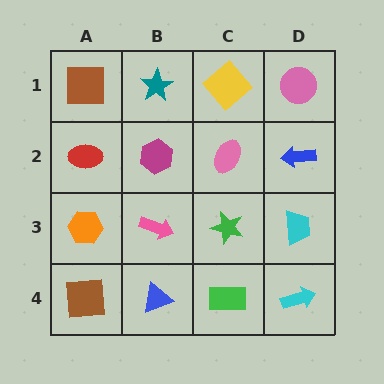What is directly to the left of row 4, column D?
A green rectangle.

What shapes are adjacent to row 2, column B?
A teal star (row 1, column B), a pink arrow (row 3, column B), a red ellipse (row 2, column A), a pink ellipse (row 2, column C).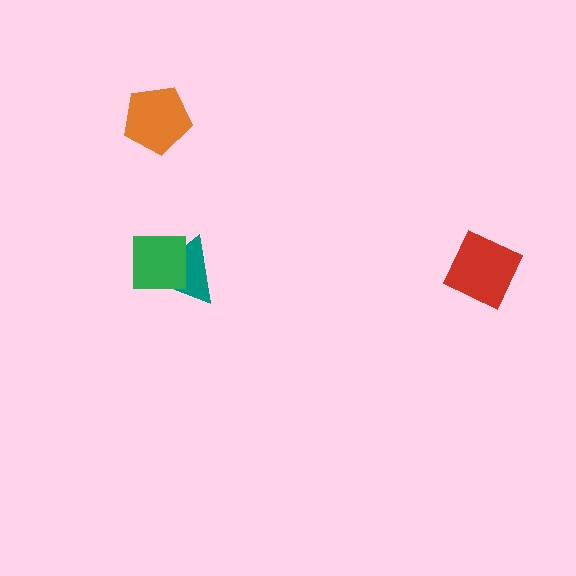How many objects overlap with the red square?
0 objects overlap with the red square.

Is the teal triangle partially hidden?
Yes, it is partially covered by another shape.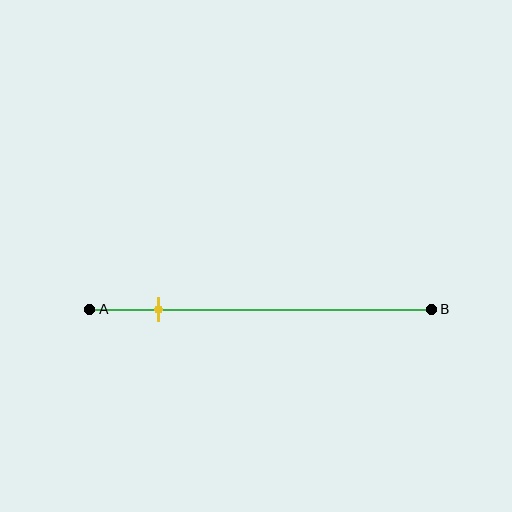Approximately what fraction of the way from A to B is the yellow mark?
The yellow mark is approximately 20% of the way from A to B.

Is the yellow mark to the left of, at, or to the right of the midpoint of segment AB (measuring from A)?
The yellow mark is to the left of the midpoint of segment AB.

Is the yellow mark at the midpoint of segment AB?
No, the mark is at about 20% from A, not at the 50% midpoint.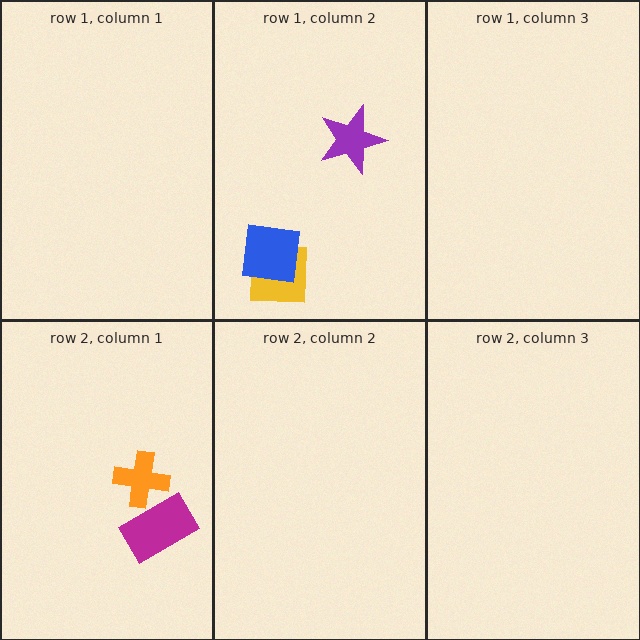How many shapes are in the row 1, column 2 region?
3.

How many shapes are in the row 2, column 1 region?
2.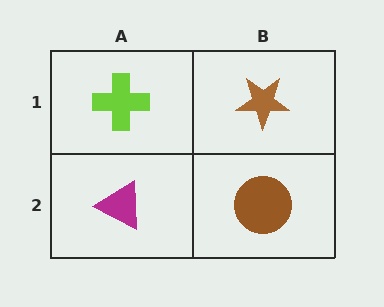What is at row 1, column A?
A lime cross.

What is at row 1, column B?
A brown star.